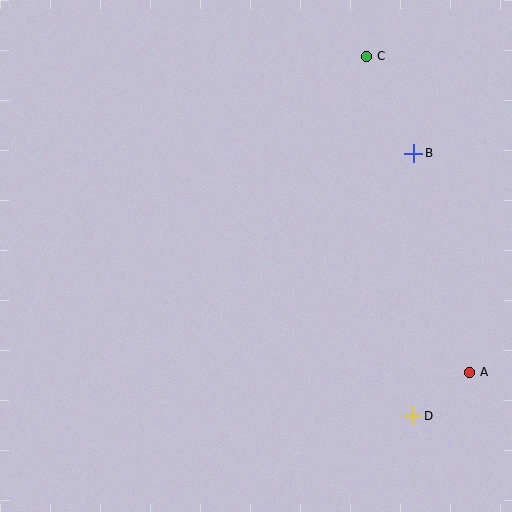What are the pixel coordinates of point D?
Point D is at (413, 416).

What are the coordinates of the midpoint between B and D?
The midpoint between B and D is at (413, 285).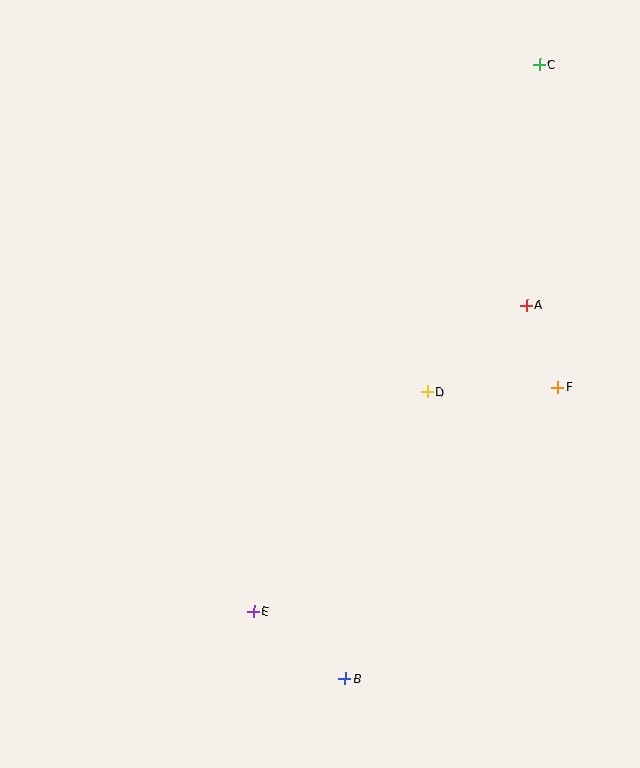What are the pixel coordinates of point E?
Point E is at (254, 611).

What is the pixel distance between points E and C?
The distance between E and C is 617 pixels.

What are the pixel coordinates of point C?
Point C is at (540, 65).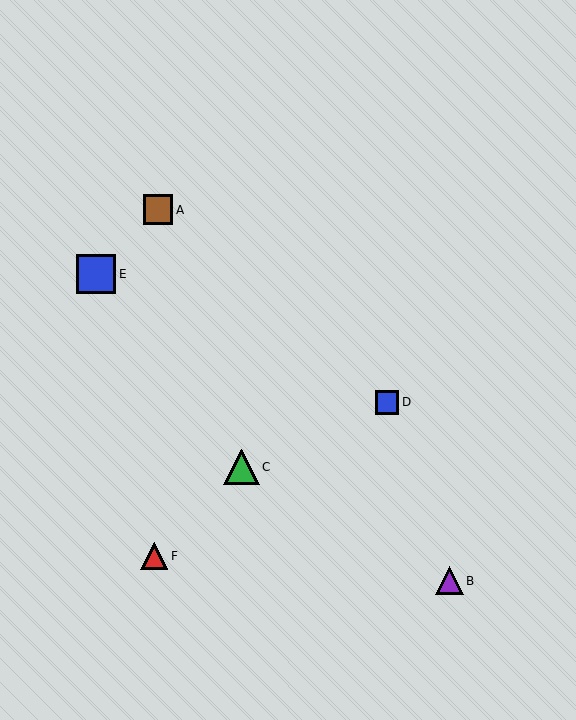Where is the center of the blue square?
The center of the blue square is at (96, 274).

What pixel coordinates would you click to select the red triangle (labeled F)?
Click at (154, 556) to select the red triangle F.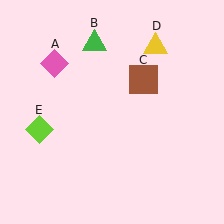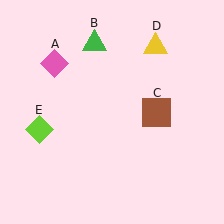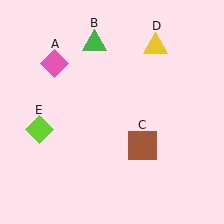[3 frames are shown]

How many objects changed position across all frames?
1 object changed position: brown square (object C).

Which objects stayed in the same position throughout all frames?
Pink diamond (object A) and green triangle (object B) and yellow triangle (object D) and lime diamond (object E) remained stationary.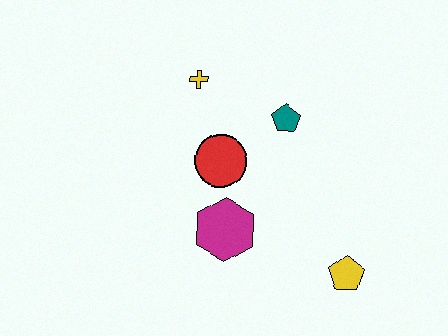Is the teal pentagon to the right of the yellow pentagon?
No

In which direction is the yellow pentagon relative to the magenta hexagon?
The yellow pentagon is to the right of the magenta hexagon.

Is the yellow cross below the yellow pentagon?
No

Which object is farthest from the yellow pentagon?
The yellow cross is farthest from the yellow pentagon.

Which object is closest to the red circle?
The magenta hexagon is closest to the red circle.